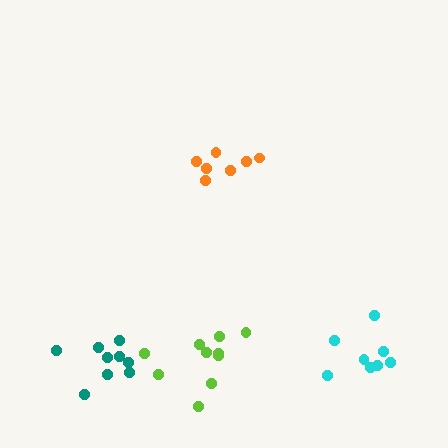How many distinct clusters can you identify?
There are 4 distinct clusters.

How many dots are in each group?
Group 1: 10 dots, Group 2: 8 dots, Group 3: 7 dots, Group 4: 9 dots (34 total).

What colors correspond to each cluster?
The clusters are colored: lime, cyan, orange, teal.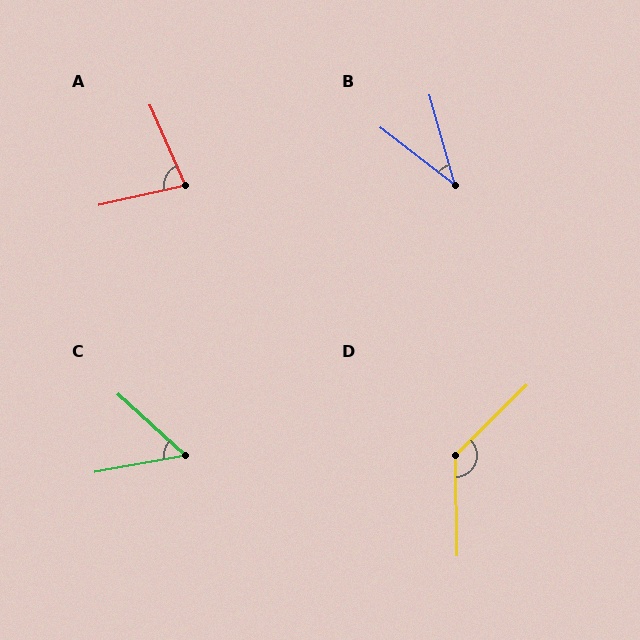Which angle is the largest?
D, at approximately 134 degrees.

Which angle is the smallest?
B, at approximately 37 degrees.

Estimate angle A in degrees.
Approximately 79 degrees.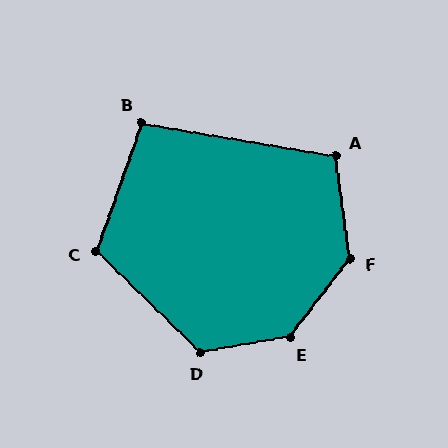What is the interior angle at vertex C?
Approximately 115 degrees (obtuse).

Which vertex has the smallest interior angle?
B, at approximately 100 degrees.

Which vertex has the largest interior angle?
E, at approximately 138 degrees.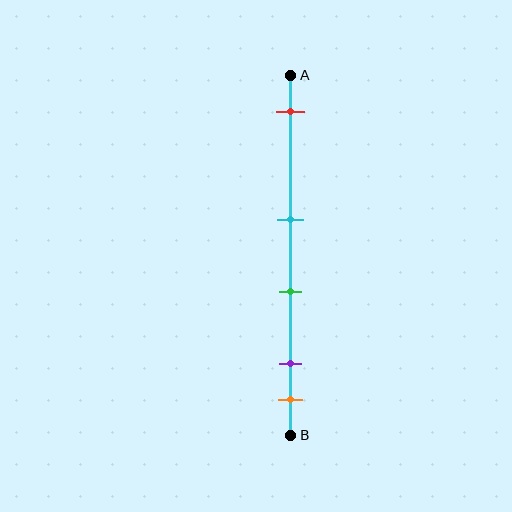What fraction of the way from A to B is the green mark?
The green mark is approximately 60% (0.6) of the way from A to B.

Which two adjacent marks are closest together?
The purple and orange marks are the closest adjacent pair.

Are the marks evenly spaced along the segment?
No, the marks are not evenly spaced.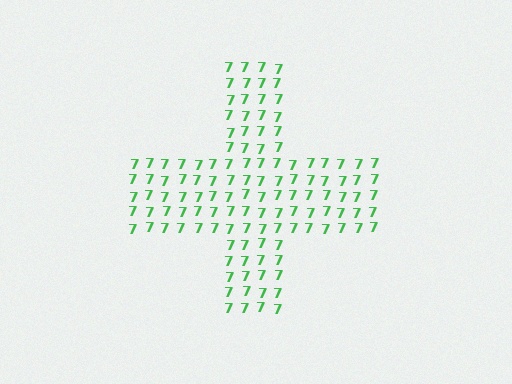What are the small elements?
The small elements are digit 7's.